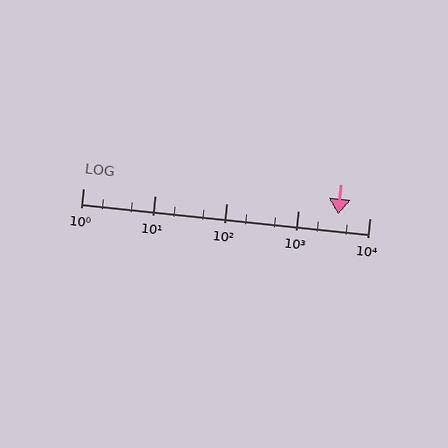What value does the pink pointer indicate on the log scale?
The pointer indicates approximately 3700.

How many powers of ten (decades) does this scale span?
The scale spans 4 decades, from 1 to 10000.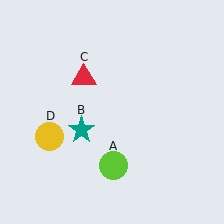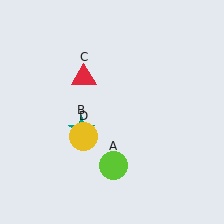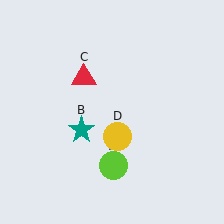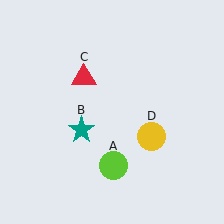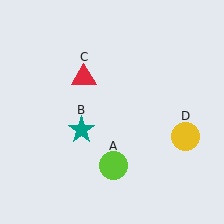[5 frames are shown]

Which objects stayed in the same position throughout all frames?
Lime circle (object A) and teal star (object B) and red triangle (object C) remained stationary.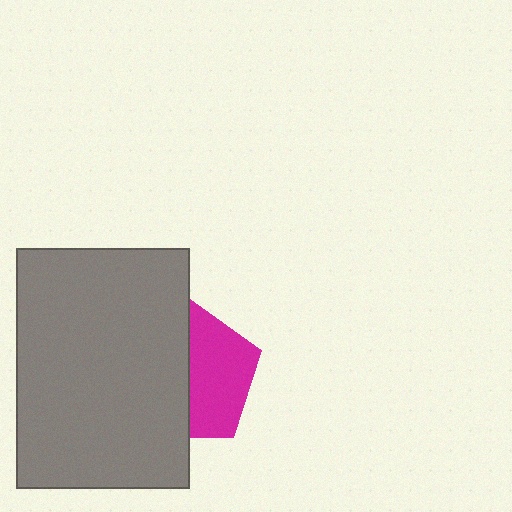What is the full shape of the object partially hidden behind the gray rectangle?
The partially hidden object is a magenta pentagon.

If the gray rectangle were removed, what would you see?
You would see the complete magenta pentagon.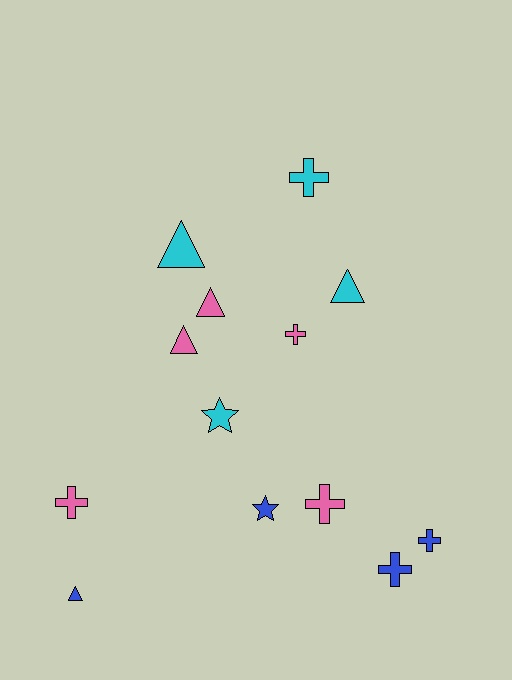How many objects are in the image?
There are 13 objects.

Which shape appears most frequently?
Cross, with 6 objects.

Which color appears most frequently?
Pink, with 5 objects.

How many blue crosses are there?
There are 2 blue crosses.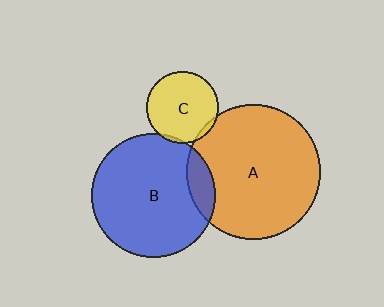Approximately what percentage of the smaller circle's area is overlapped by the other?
Approximately 5%.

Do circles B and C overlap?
Yes.